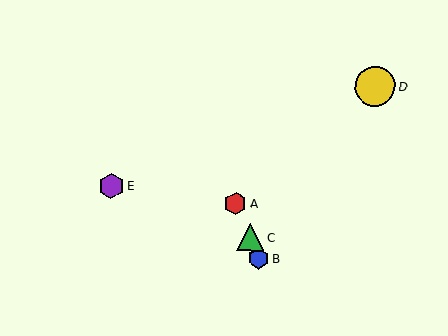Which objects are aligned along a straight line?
Objects A, B, C are aligned along a straight line.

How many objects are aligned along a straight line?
3 objects (A, B, C) are aligned along a straight line.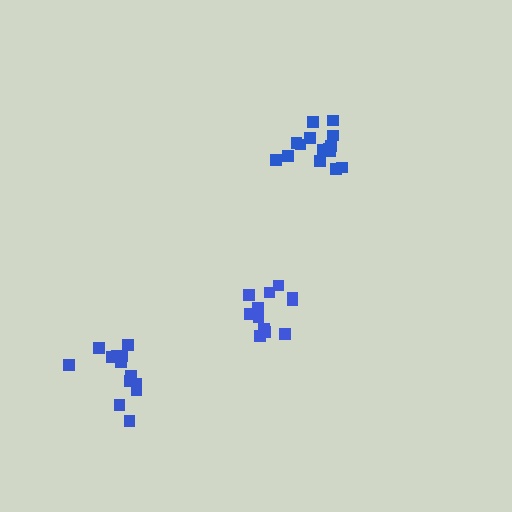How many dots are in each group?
Group 1: 16 dots, Group 2: 13 dots, Group 3: 12 dots (41 total).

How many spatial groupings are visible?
There are 3 spatial groupings.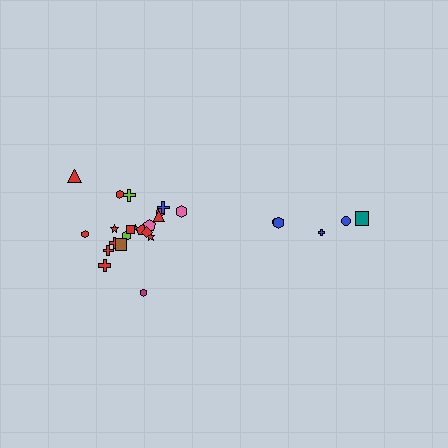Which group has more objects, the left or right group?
The left group.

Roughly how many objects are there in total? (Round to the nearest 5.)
Roughly 25 objects in total.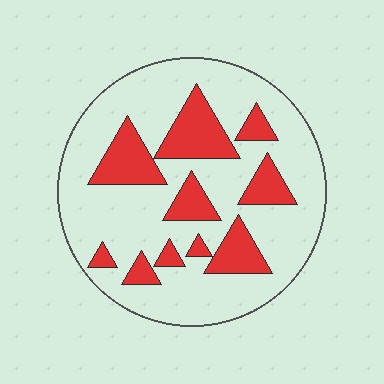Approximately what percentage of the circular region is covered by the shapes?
Approximately 25%.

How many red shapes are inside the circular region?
10.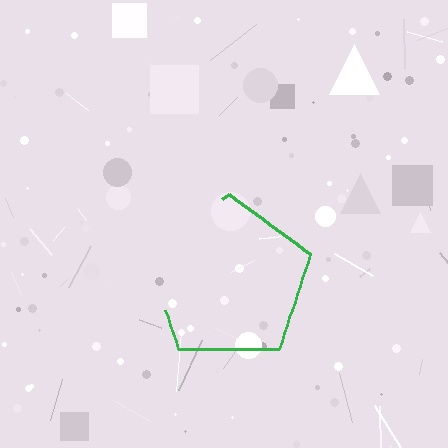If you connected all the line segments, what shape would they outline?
They would outline a pentagon.